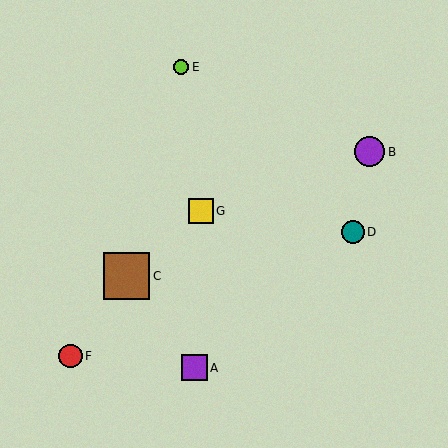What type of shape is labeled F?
Shape F is a red circle.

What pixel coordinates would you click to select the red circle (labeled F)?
Click at (70, 356) to select the red circle F.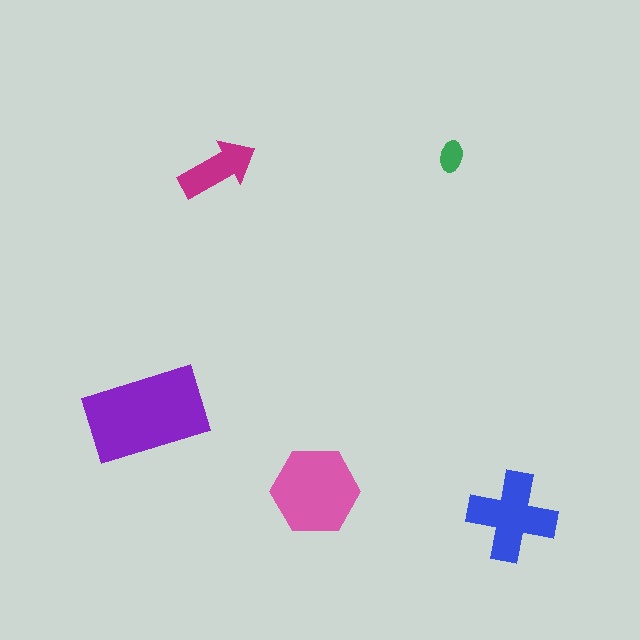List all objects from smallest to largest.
The green ellipse, the magenta arrow, the blue cross, the pink hexagon, the purple rectangle.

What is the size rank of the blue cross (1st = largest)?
3rd.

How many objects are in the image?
There are 5 objects in the image.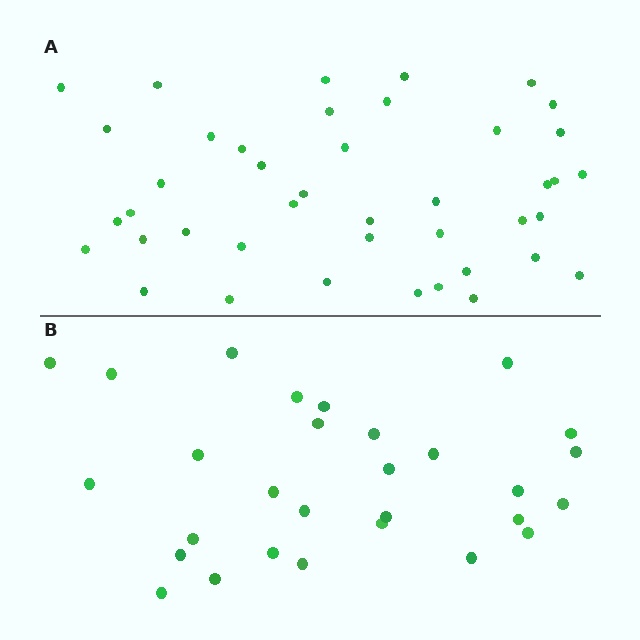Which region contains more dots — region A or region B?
Region A (the top region) has more dots.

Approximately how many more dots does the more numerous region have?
Region A has approximately 15 more dots than region B.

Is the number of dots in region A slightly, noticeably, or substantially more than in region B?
Region A has noticeably more, but not dramatically so. The ratio is roughly 1.4 to 1.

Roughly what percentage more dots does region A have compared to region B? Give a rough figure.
About 45% more.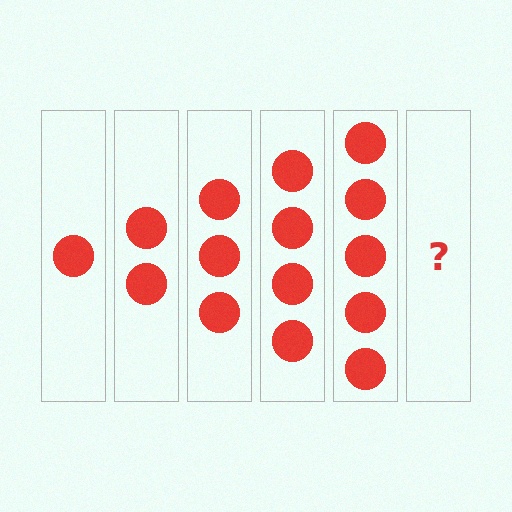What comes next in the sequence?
The next element should be 6 circles.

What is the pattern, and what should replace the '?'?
The pattern is that each step adds one more circle. The '?' should be 6 circles.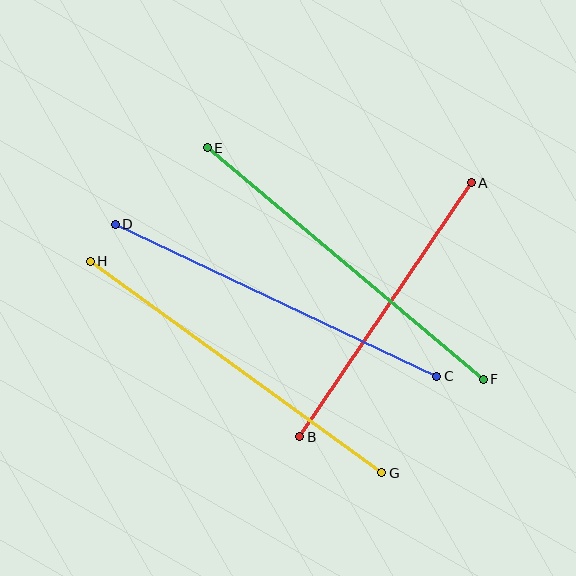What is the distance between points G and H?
The distance is approximately 360 pixels.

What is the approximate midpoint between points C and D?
The midpoint is at approximately (276, 300) pixels.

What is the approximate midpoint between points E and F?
The midpoint is at approximately (345, 264) pixels.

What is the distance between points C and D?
The distance is approximately 355 pixels.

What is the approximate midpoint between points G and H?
The midpoint is at approximately (236, 367) pixels.